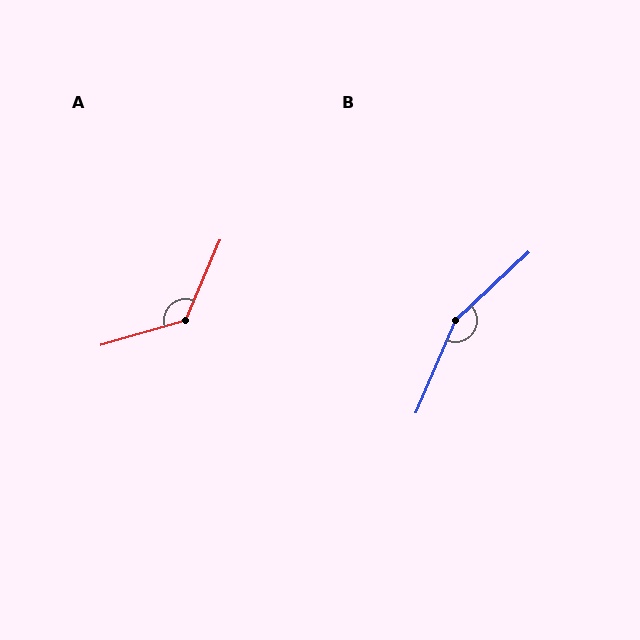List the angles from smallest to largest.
A (130°), B (156°).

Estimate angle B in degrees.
Approximately 156 degrees.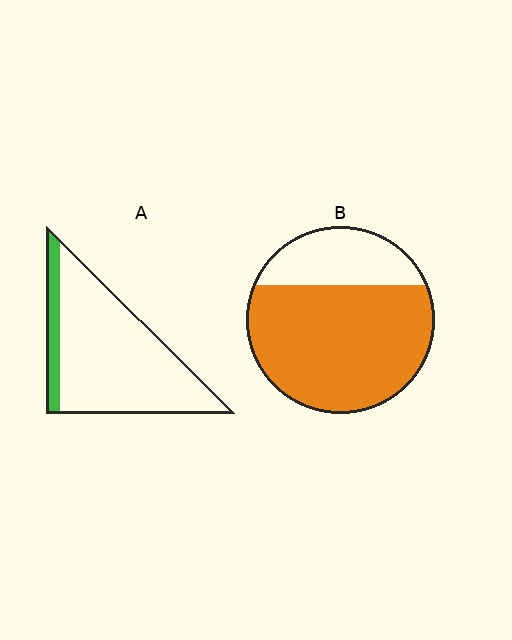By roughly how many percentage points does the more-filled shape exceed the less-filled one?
By roughly 60 percentage points (B over A).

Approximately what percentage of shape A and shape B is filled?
A is approximately 15% and B is approximately 75%.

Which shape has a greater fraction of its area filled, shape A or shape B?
Shape B.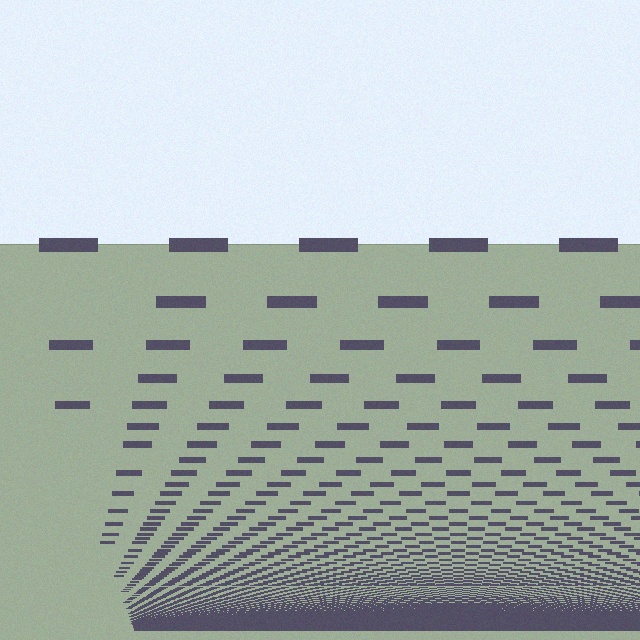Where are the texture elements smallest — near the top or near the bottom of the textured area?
Near the bottom.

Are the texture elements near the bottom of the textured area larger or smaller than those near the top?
Smaller. The gradient is inverted — elements near the bottom are smaller and denser.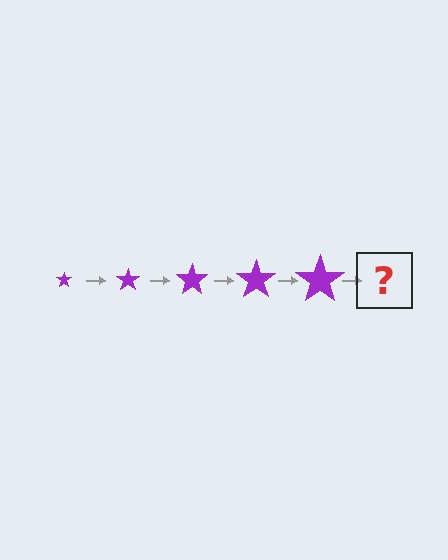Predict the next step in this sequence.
The next step is a purple star, larger than the previous one.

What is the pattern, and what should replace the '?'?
The pattern is that the star gets progressively larger each step. The '?' should be a purple star, larger than the previous one.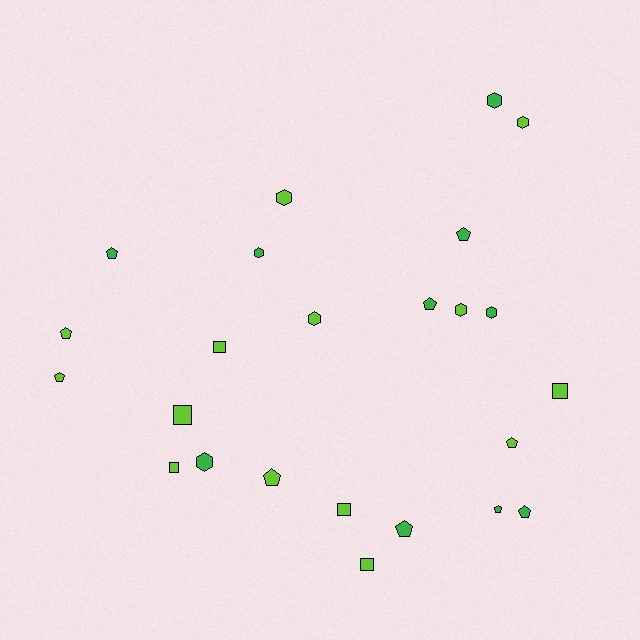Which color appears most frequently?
Lime, with 14 objects.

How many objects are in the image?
There are 24 objects.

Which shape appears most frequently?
Pentagon, with 10 objects.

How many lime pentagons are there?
There are 4 lime pentagons.